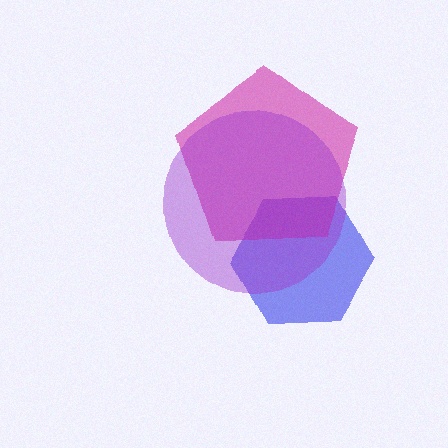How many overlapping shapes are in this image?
There are 3 overlapping shapes in the image.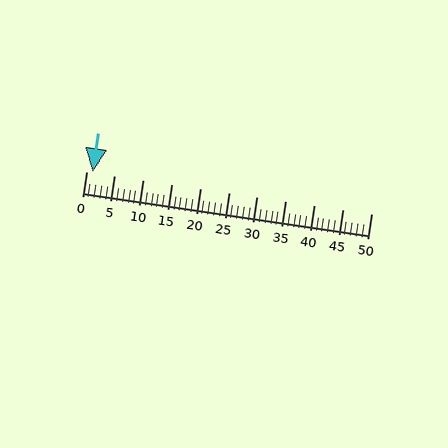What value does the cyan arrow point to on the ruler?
The cyan arrow points to approximately 1.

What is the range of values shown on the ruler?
The ruler shows values from 0 to 50.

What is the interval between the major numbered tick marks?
The major tick marks are spaced 5 units apart.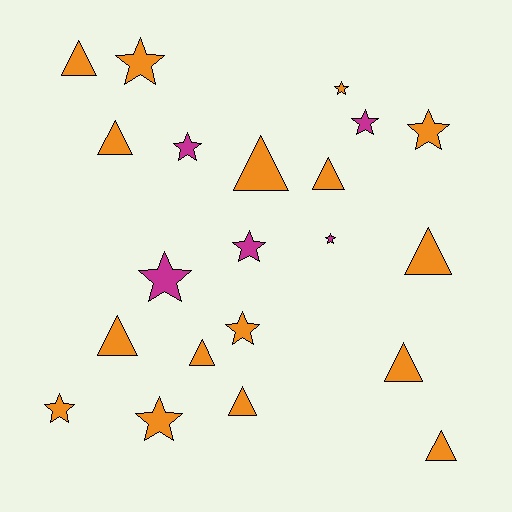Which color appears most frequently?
Orange, with 16 objects.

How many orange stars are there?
There are 6 orange stars.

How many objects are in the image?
There are 21 objects.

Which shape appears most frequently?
Star, with 11 objects.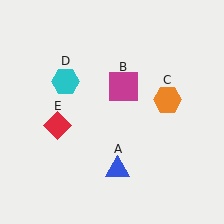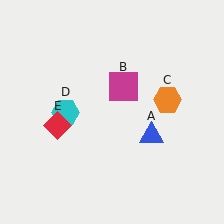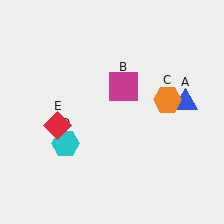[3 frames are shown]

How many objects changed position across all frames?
2 objects changed position: blue triangle (object A), cyan hexagon (object D).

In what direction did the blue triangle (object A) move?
The blue triangle (object A) moved up and to the right.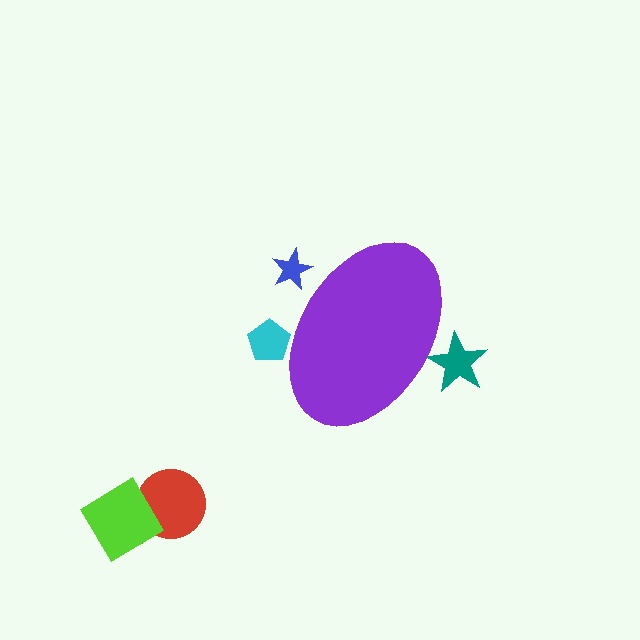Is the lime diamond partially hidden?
No, the lime diamond is fully visible.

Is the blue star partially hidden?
Yes, the blue star is partially hidden behind the purple ellipse.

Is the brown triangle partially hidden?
No, the brown triangle is fully visible.